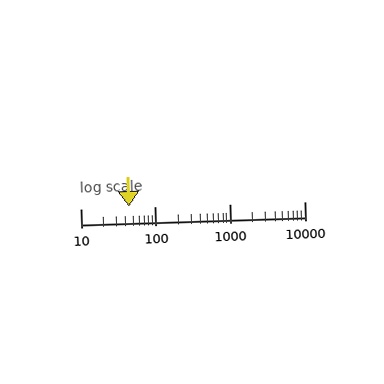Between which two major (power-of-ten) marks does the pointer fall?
The pointer is between 10 and 100.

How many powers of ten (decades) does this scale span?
The scale spans 3 decades, from 10 to 10000.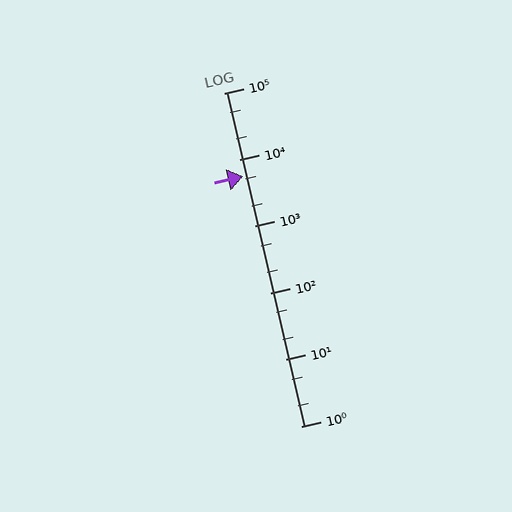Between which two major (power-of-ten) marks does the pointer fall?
The pointer is between 1000 and 10000.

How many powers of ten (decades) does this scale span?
The scale spans 5 decades, from 1 to 100000.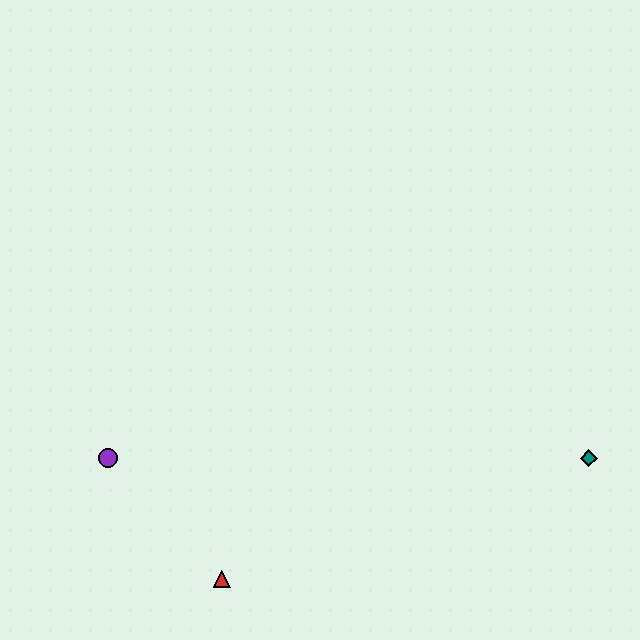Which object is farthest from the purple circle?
The teal diamond is farthest from the purple circle.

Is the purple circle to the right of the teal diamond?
No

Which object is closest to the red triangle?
The purple circle is closest to the red triangle.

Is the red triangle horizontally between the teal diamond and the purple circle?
Yes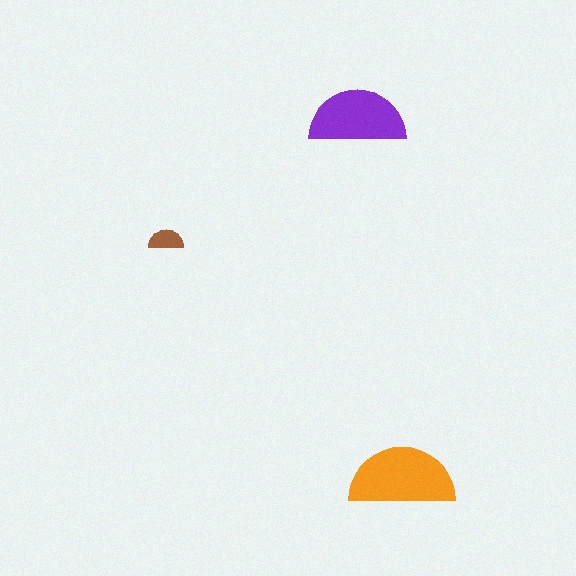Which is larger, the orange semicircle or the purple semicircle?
The orange one.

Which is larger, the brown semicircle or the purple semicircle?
The purple one.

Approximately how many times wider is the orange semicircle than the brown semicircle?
About 3 times wider.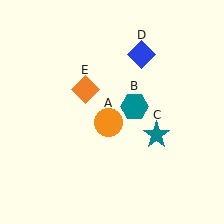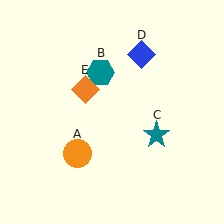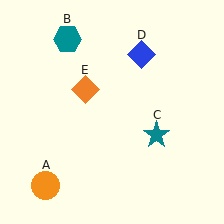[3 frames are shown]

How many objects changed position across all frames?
2 objects changed position: orange circle (object A), teal hexagon (object B).